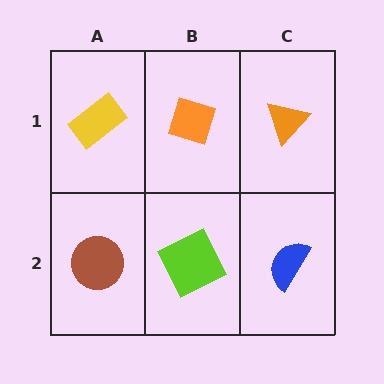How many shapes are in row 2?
3 shapes.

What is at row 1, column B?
An orange diamond.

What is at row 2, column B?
A lime square.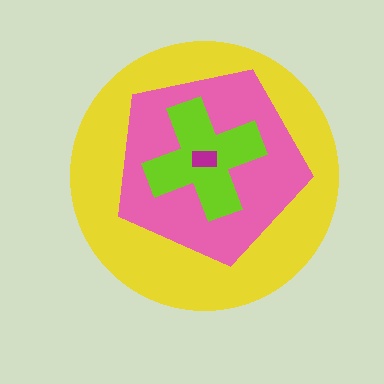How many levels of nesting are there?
4.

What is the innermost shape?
The magenta rectangle.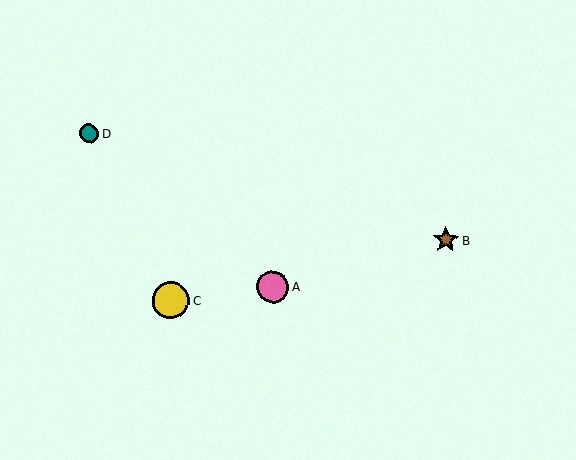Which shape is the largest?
The yellow circle (labeled C) is the largest.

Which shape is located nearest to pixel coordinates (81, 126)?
The teal circle (labeled D) at (89, 134) is nearest to that location.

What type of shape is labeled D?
Shape D is a teal circle.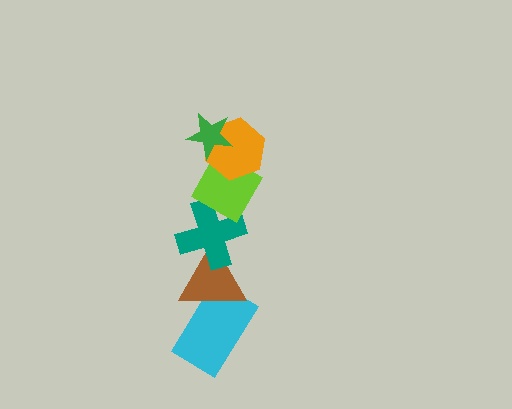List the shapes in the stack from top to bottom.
From top to bottom: the green star, the orange hexagon, the lime diamond, the teal cross, the brown triangle, the cyan rectangle.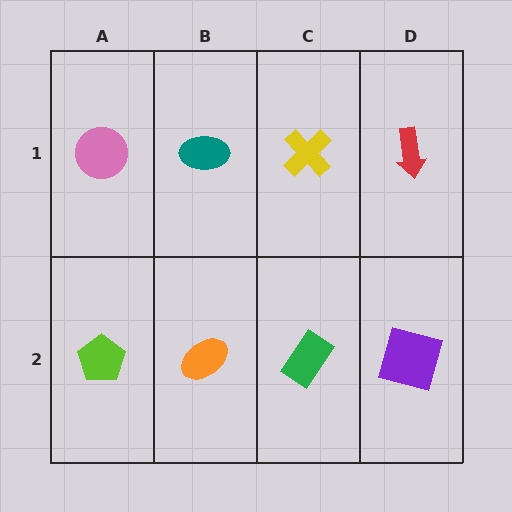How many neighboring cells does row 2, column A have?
2.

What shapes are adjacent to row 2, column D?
A red arrow (row 1, column D), a green rectangle (row 2, column C).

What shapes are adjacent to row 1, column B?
An orange ellipse (row 2, column B), a pink circle (row 1, column A), a yellow cross (row 1, column C).